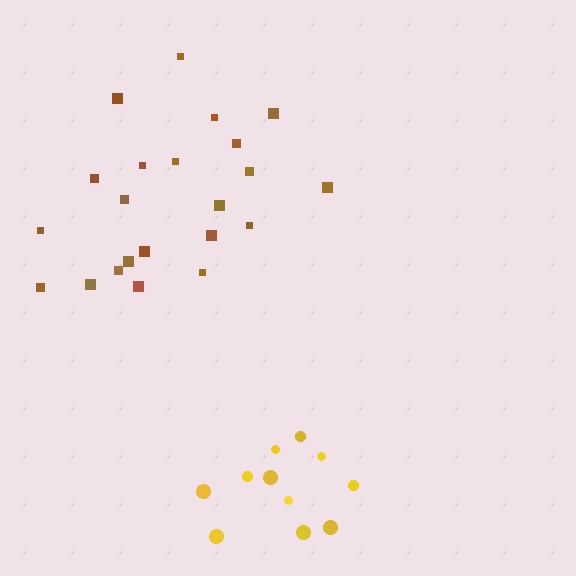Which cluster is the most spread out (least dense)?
Brown.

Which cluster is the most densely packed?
Yellow.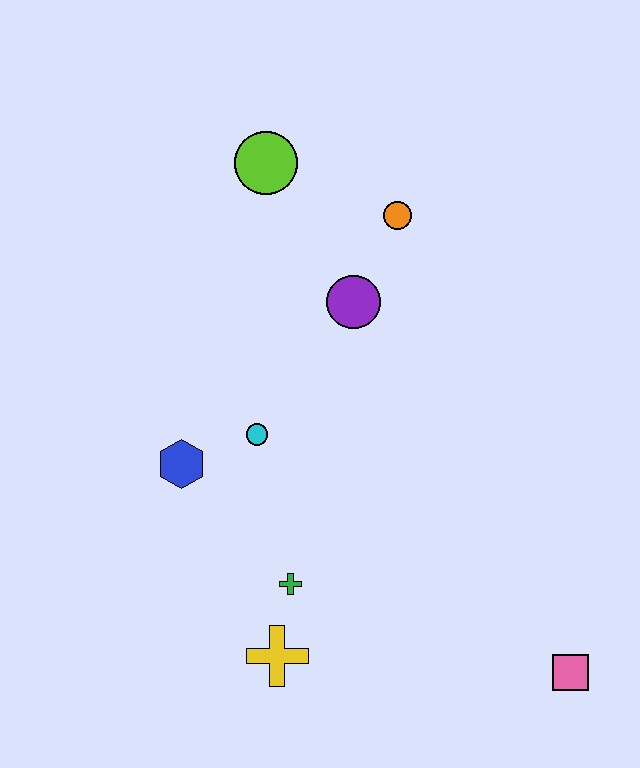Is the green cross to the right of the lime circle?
Yes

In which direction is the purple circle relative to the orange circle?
The purple circle is below the orange circle.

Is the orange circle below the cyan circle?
No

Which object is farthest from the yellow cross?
The lime circle is farthest from the yellow cross.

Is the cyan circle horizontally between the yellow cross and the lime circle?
No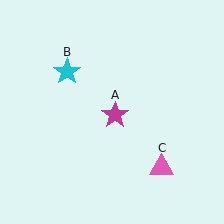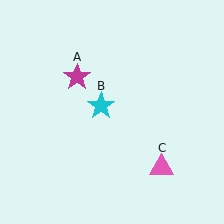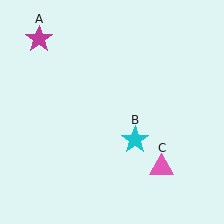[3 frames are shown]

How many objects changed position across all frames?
2 objects changed position: magenta star (object A), cyan star (object B).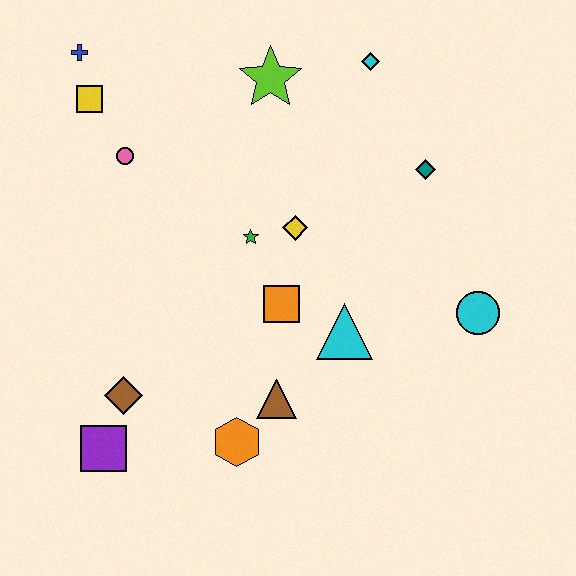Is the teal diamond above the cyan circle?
Yes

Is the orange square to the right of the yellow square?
Yes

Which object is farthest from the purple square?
The cyan diamond is farthest from the purple square.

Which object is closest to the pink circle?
The yellow square is closest to the pink circle.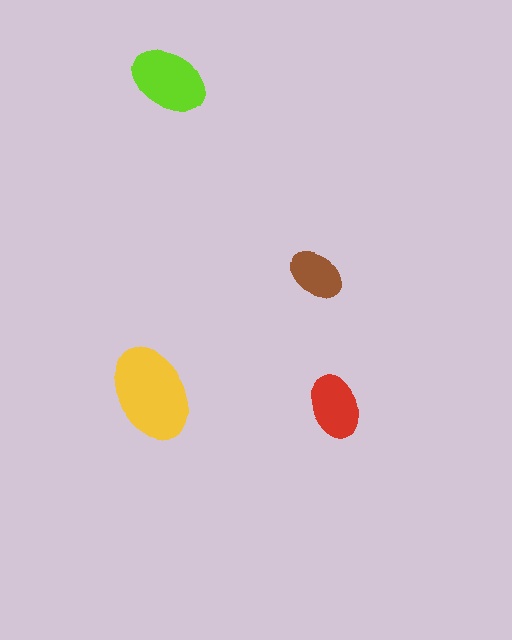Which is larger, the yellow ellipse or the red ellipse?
The yellow one.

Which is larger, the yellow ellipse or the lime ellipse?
The yellow one.